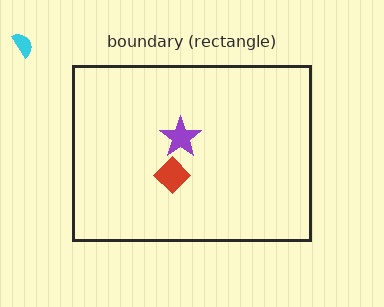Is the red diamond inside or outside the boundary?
Inside.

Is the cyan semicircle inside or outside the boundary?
Outside.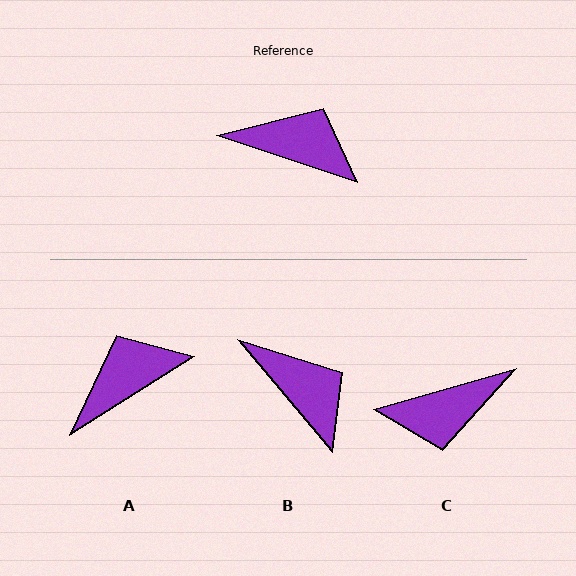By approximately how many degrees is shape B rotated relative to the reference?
Approximately 32 degrees clockwise.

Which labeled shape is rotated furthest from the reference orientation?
C, about 146 degrees away.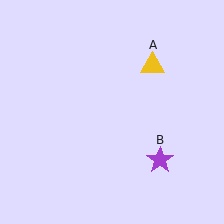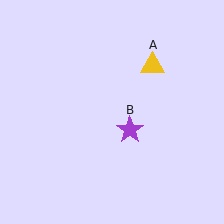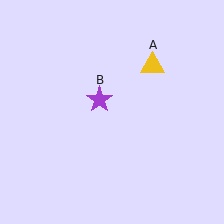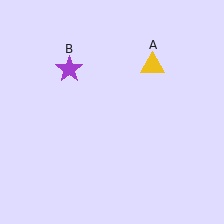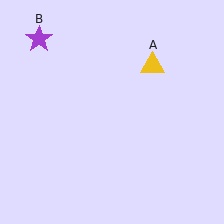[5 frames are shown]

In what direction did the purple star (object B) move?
The purple star (object B) moved up and to the left.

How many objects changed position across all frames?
1 object changed position: purple star (object B).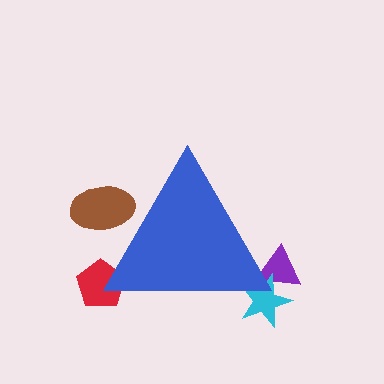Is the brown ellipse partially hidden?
Yes, the brown ellipse is partially hidden behind the blue triangle.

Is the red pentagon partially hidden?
Yes, the red pentagon is partially hidden behind the blue triangle.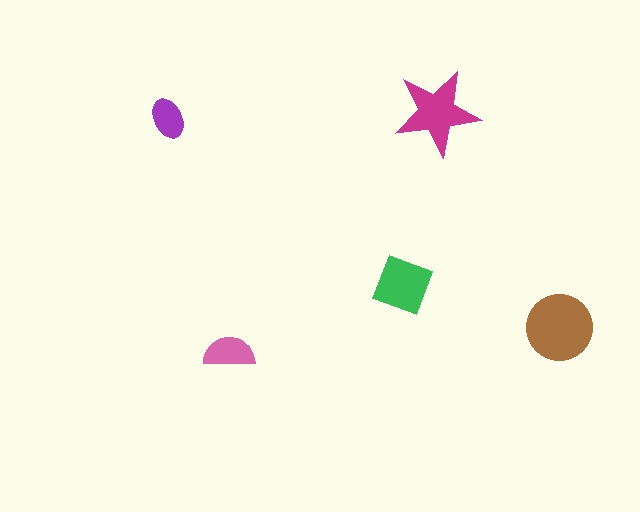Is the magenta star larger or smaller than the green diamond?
Larger.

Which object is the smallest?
The purple ellipse.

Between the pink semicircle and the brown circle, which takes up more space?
The brown circle.